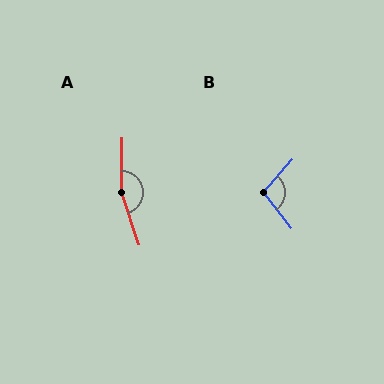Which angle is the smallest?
B, at approximately 101 degrees.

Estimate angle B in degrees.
Approximately 101 degrees.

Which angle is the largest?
A, at approximately 161 degrees.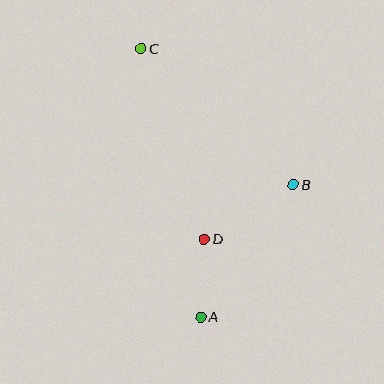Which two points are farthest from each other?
Points A and C are farthest from each other.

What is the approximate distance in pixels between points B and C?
The distance between B and C is approximately 204 pixels.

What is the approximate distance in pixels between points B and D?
The distance between B and D is approximately 104 pixels.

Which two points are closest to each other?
Points A and D are closest to each other.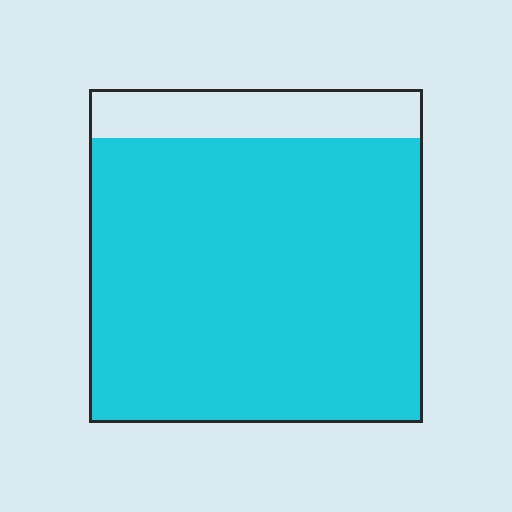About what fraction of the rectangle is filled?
About five sixths (5/6).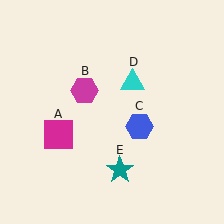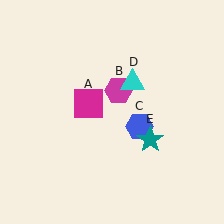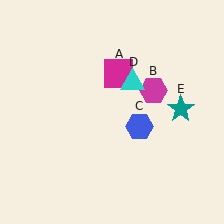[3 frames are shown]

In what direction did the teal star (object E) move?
The teal star (object E) moved up and to the right.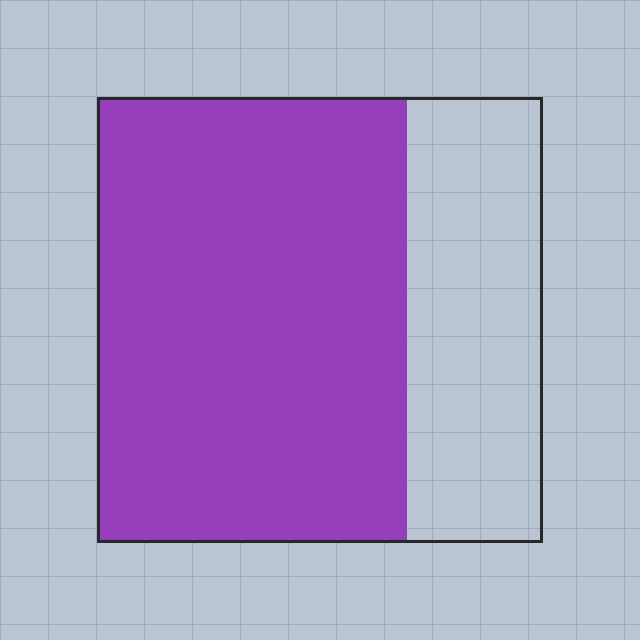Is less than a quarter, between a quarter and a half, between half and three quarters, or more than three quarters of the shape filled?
Between half and three quarters.